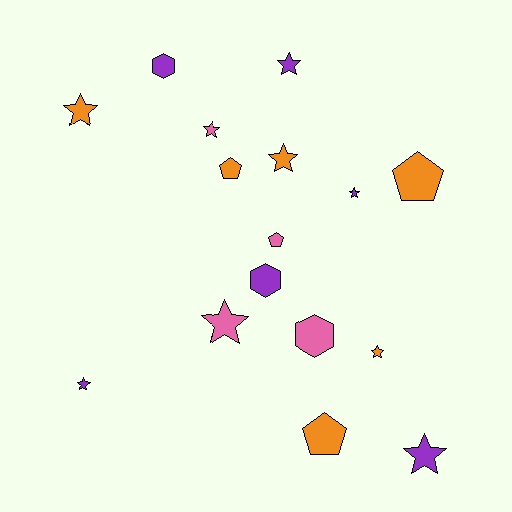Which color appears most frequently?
Purple, with 6 objects.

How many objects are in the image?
There are 16 objects.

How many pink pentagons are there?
There is 1 pink pentagon.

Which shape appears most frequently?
Star, with 9 objects.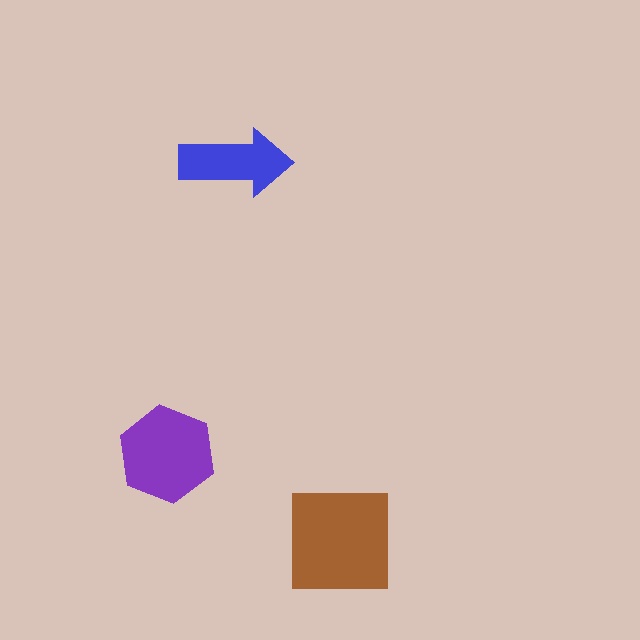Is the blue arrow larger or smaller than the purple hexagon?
Smaller.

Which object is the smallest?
The blue arrow.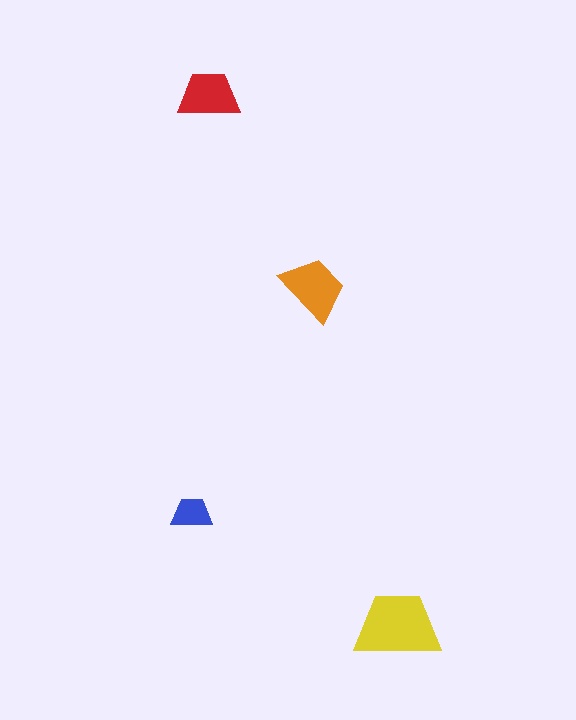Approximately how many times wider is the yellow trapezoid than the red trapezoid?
About 1.5 times wider.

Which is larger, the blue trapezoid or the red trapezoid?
The red one.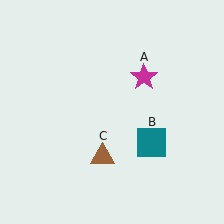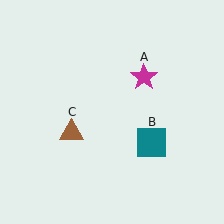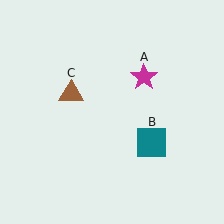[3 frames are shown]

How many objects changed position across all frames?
1 object changed position: brown triangle (object C).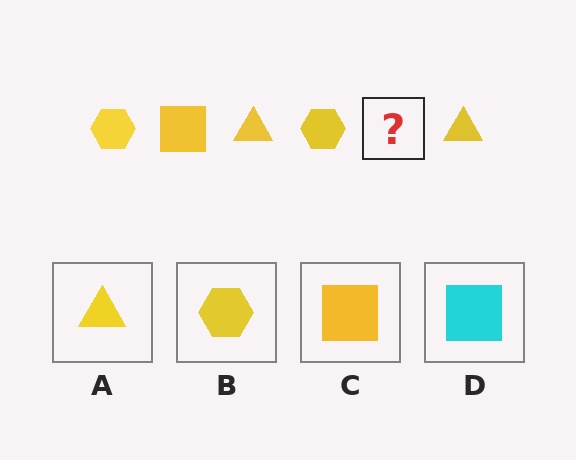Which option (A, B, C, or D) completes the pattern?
C.